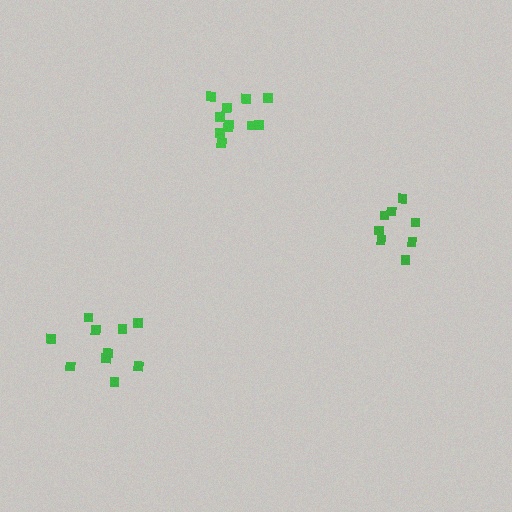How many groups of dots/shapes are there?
There are 3 groups.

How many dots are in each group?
Group 1: 10 dots, Group 2: 11 dots, Group 3: 8 dots (29 total).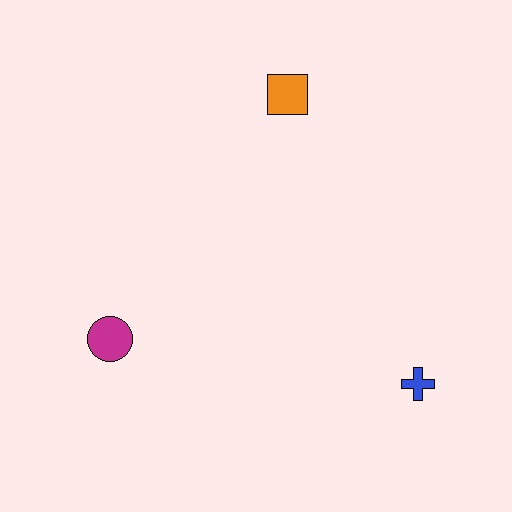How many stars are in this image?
There are no stars.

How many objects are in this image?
There are 3 objects.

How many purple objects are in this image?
There are no purple objects.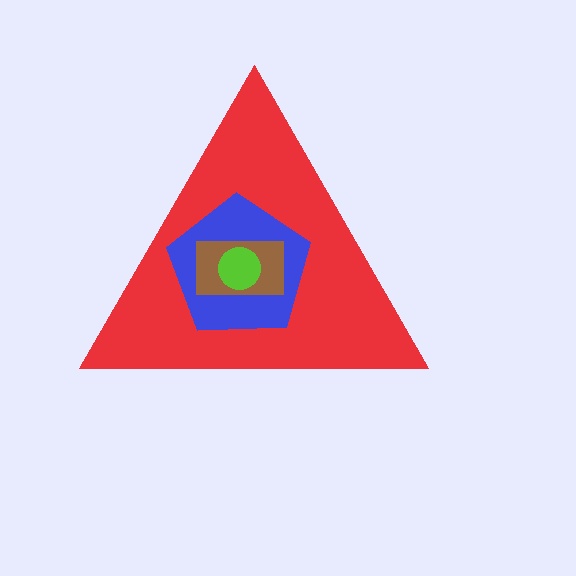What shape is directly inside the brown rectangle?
The lime circle.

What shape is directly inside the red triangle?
The blue pentagon.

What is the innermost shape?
The lime circle.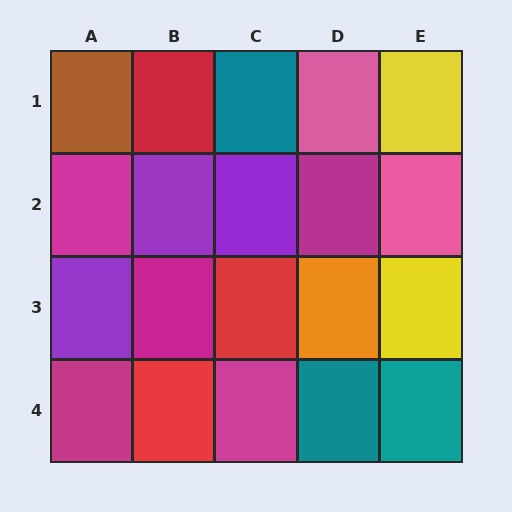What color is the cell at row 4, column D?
Teal.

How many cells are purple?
3 cells are purple.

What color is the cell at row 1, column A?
Brown.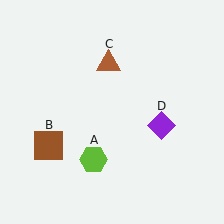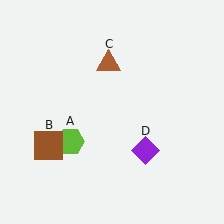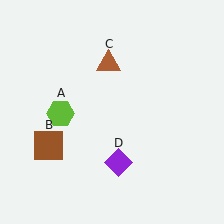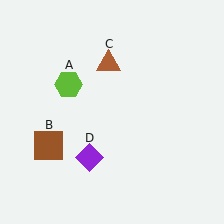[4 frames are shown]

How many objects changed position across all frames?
2 objects changed position: lime hexagon (object A), purple diamond (object D).